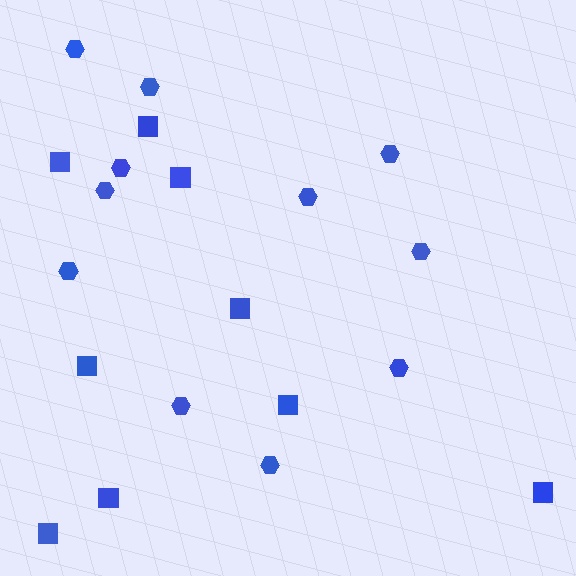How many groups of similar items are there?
There are 2 groups: one group of squares (9) and one group of hexagons (11).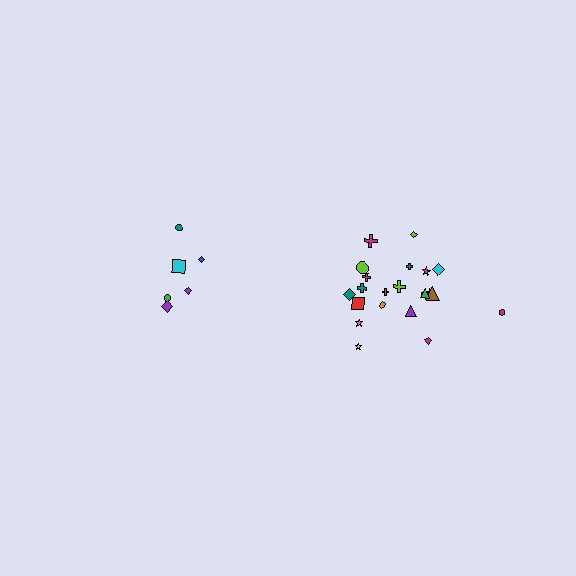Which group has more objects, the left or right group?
The right group.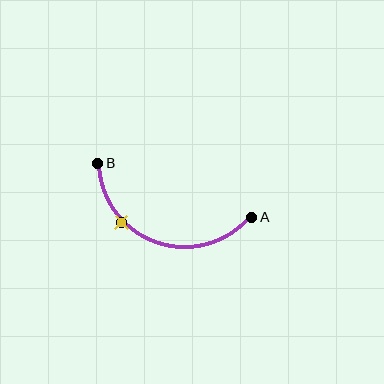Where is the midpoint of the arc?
The arc midpoint is the point on the curve farthest from the straight line joining A and B. It sits below that line.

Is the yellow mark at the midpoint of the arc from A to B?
No. The yellow mark lies on the arc but is closer to endpoint B. The arc midpoint would be at the point on the curve equidistant along the arc from both A and B.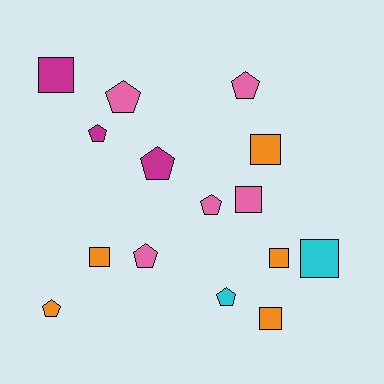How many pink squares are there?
There is 1 pink square.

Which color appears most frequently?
Pink, with 5 objects.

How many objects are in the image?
There are 15 objects.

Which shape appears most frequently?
Pentagon, with 8 objects.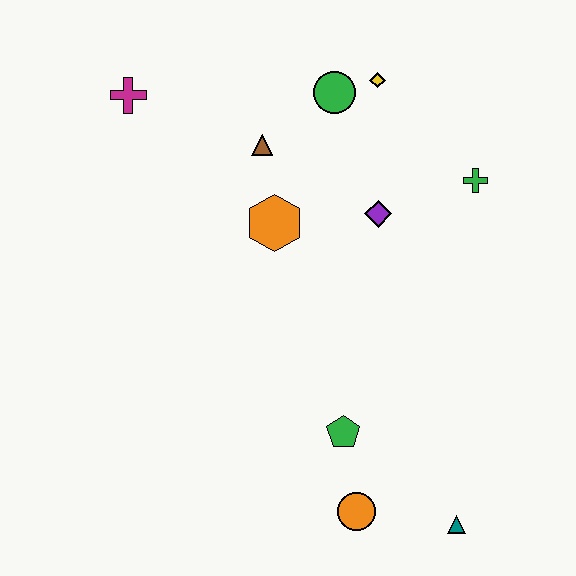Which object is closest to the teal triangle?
The orange circle is closest to the teal triangle.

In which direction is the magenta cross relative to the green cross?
The magenta cross is to the left of the green cross.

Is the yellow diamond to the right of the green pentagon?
Yes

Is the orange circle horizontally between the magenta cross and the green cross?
Yes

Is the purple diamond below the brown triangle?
Yes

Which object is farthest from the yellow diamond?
The teal triangle is farthest from the yellow diamond.